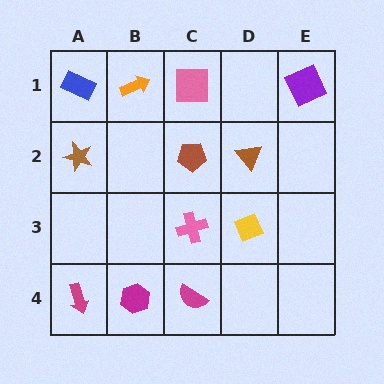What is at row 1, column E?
A purple square.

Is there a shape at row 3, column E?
No, that cell is empty.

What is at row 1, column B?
An orange arrow.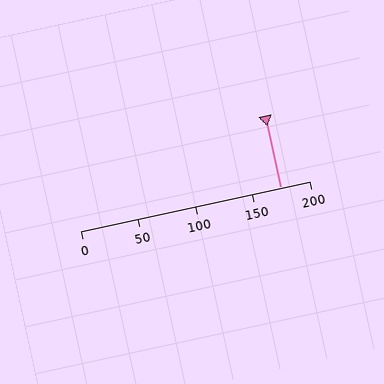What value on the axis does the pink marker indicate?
The marker indicates approximately 175.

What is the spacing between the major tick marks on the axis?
The major ticks are spaced 50 apart.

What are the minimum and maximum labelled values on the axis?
The axis runs from 0 to 200.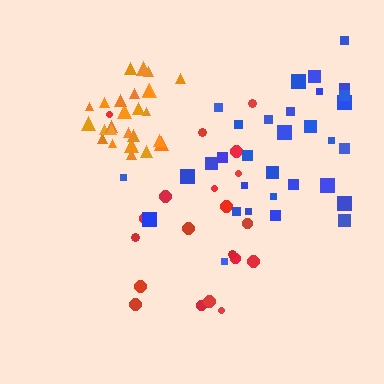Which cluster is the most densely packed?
Orange.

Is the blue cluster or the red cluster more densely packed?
Blue.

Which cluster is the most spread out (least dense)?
Red.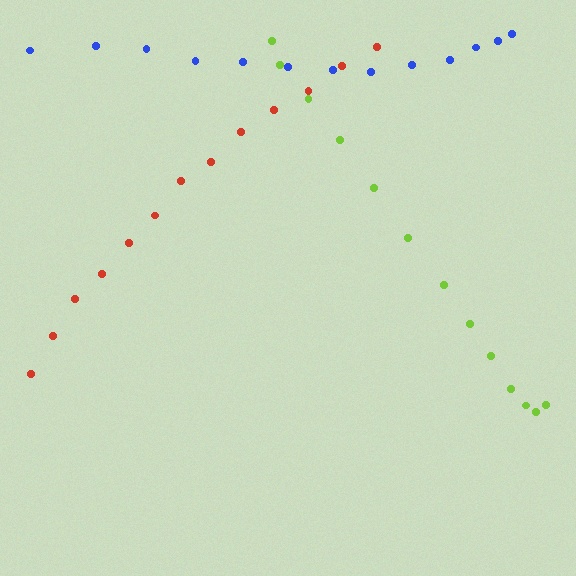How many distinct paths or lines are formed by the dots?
There are 3 distinct paths.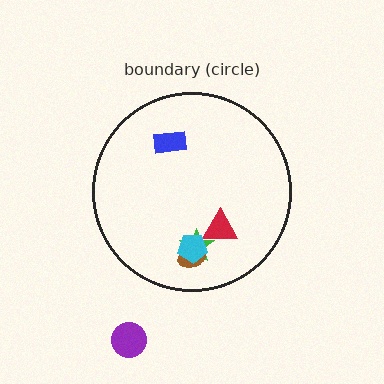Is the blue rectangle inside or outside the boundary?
Inside.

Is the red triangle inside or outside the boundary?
Inside.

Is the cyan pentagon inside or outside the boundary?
Inside.